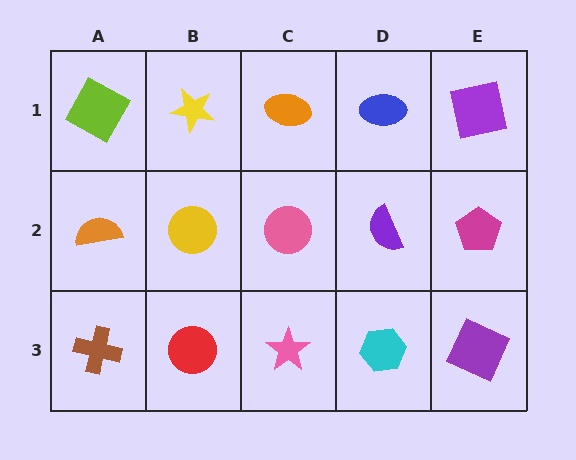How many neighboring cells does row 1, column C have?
3.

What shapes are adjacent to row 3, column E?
A magenta pentagon (row 2, column E), a cyan hexagon (row 3, column D).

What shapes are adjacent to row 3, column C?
A pink circle (row 2, column C), a red circle (row 3, column B), a cyan hexagon (row 3, column D).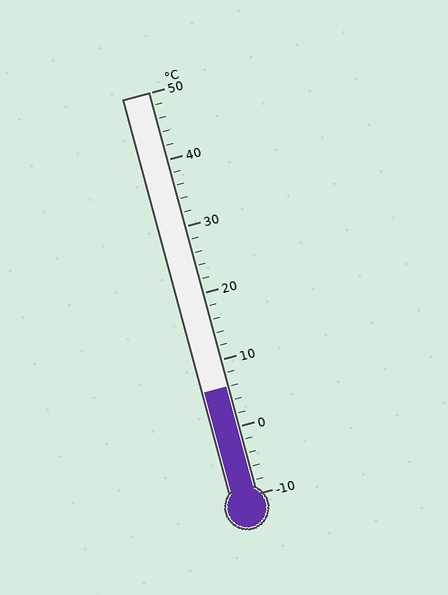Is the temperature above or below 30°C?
The temperature is below 30°C.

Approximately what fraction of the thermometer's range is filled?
The thermometer is filled to approximately 25% of its range.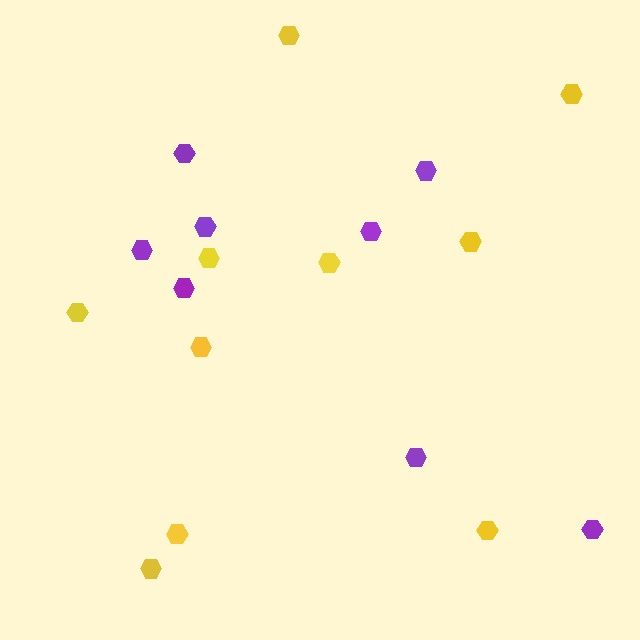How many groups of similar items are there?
There are 2 groups: one group of purple hexagons (8) and one group of yellow hexagons (10).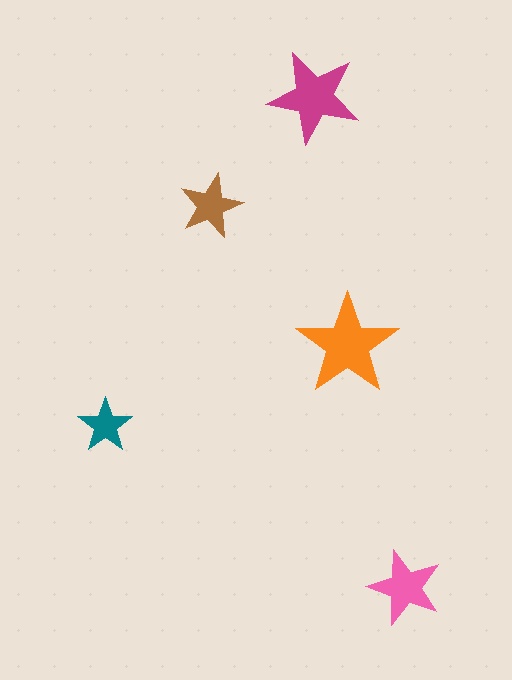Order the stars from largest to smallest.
the orange one, the magenta one, the pink one, the brown one, the teal one.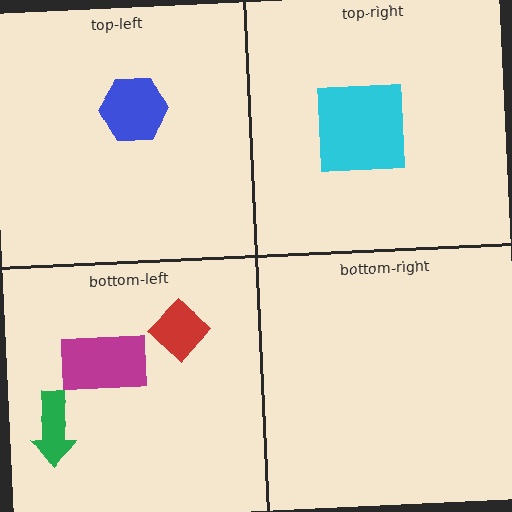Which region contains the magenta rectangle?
The bottom-left region.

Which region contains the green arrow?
The bottom-left region.